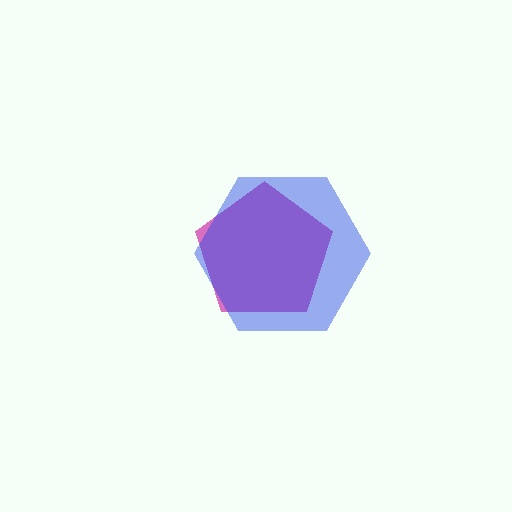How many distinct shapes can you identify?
There are 2 distinct shapes: a magenta pentagon, a blue hexagon.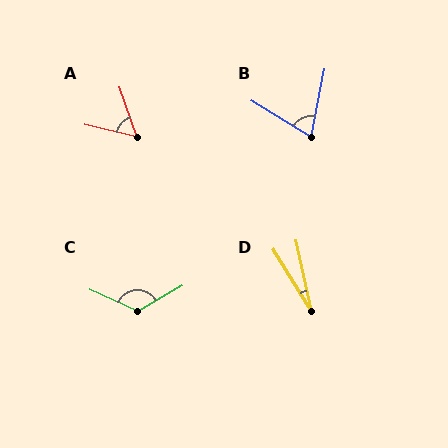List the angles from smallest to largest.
D (19°), A (58°), B (70°), C (126°).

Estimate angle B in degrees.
Approximately 70 degrees.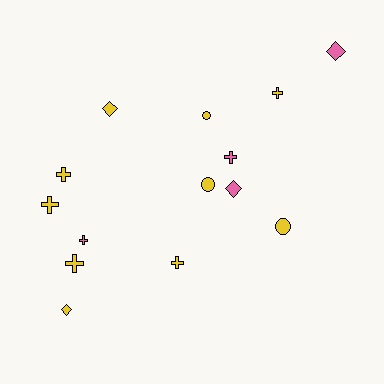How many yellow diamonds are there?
There are 2 yellow diamonds.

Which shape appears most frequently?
Cross, with 7 objects.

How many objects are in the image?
There are 14 objects.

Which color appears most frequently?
Yellow, with 10 objects.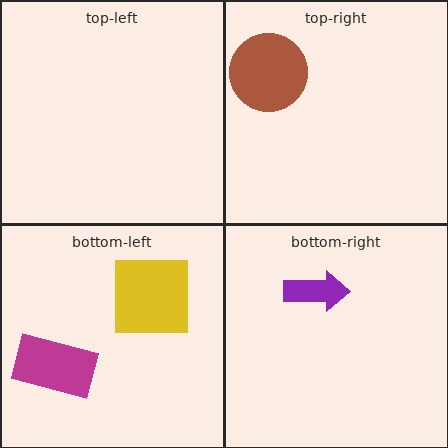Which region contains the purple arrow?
The bottom-right region.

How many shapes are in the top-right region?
1.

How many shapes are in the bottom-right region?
1.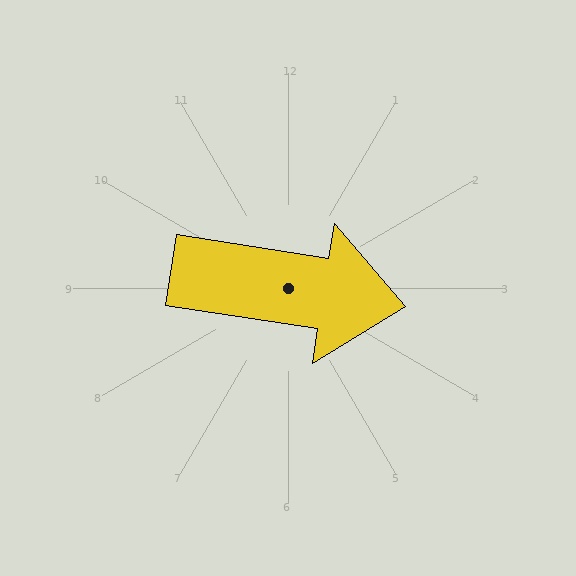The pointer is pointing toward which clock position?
Roughly 3 o'clock.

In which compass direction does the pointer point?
East.